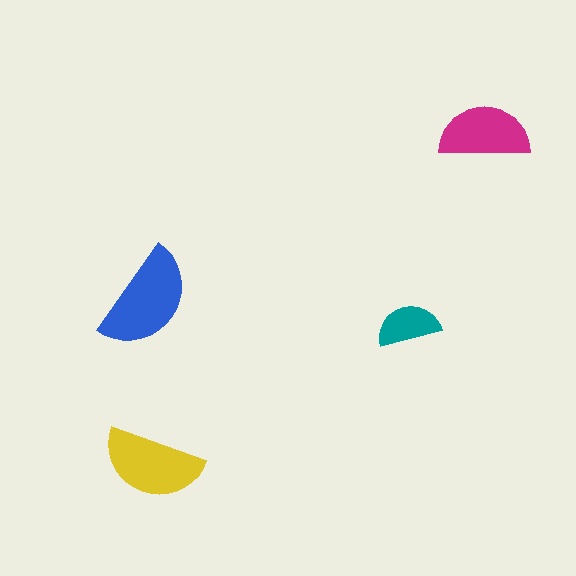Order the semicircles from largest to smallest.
the blue one, the yellow one, the magenta one, the teal one.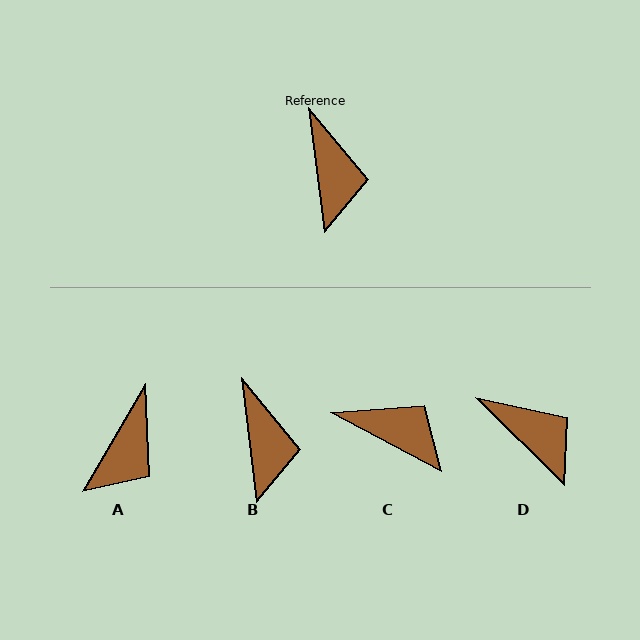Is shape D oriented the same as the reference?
No, it is off by about 38 degrees.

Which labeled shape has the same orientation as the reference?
B.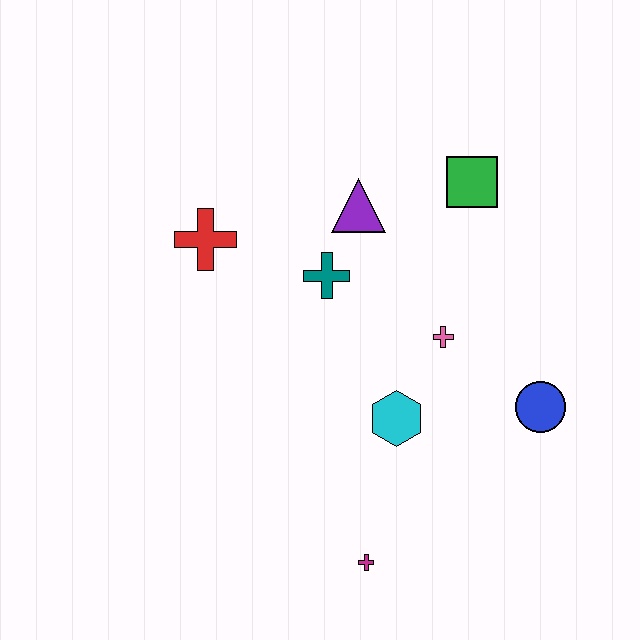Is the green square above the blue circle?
Yes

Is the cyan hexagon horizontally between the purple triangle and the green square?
Yes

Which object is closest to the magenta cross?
The cyan hexagon is closest to the magenta cross.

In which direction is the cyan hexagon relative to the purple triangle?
The cyan hexagon is below the purple triangle.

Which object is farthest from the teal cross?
The magenta cross is farthest from the teal cross.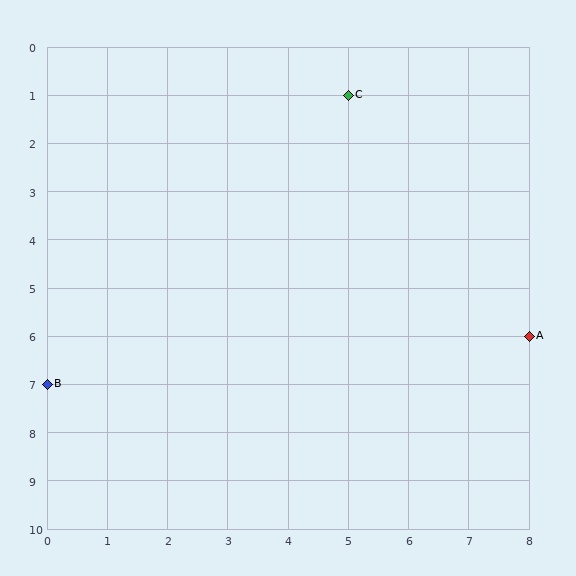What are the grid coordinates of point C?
Point C is at grid coordinates (5, 1).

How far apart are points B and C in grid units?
Points B and C are 5 columns and 6 rows apart (about 7.8 grid units diagonally).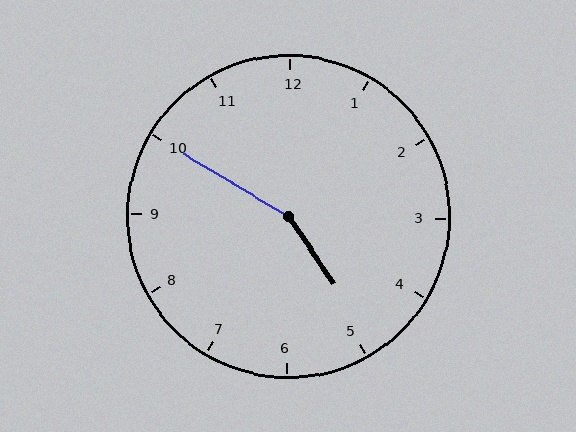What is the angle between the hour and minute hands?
Approximately 155 degrees.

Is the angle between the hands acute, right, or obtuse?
It is obtuse.